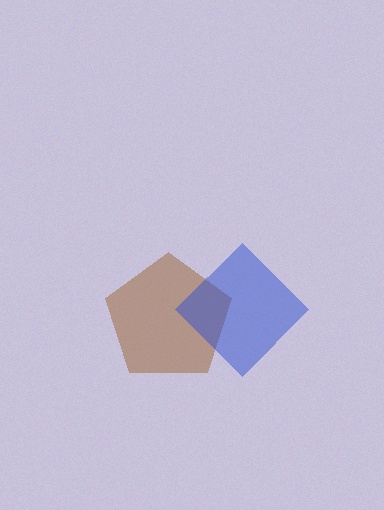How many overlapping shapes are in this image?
There are 2 overlapping shapes in the image.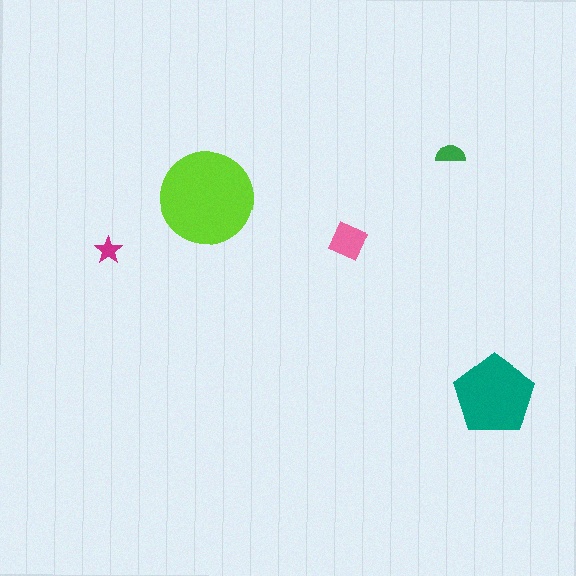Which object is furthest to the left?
The magenta star is leftmost.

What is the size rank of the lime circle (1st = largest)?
1st.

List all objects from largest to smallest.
The lime circle, the teal pentagon, the pink square, the green semicircle, the magenta star.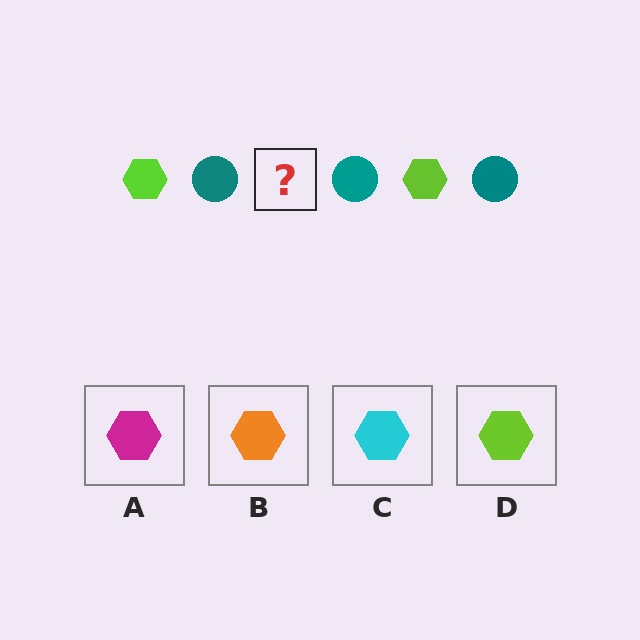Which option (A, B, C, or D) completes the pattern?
D.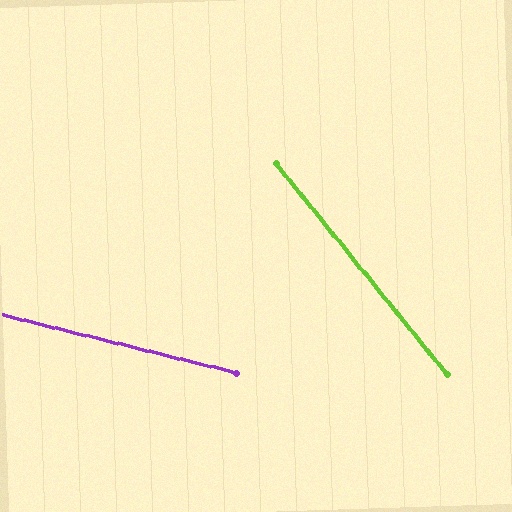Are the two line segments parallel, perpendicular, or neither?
Neither parallel nor perpendicular — they differ by about 37°.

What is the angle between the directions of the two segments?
Approximately 37 degrees.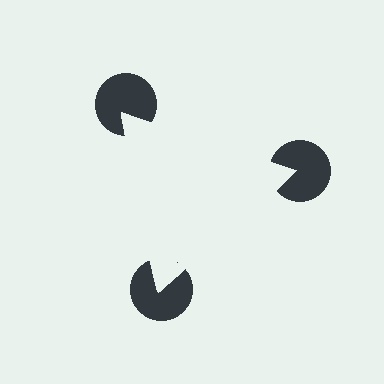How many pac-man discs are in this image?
There are 3 — one at each vertex of the illusory triangle.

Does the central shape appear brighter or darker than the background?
It typically appears slightly brighter than the background, even though no actual brightness change is drawn.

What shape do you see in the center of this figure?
An illusory triangle — its edges are inferred from the aligned wedge cuts in the pac-man discs, not physically drawn.